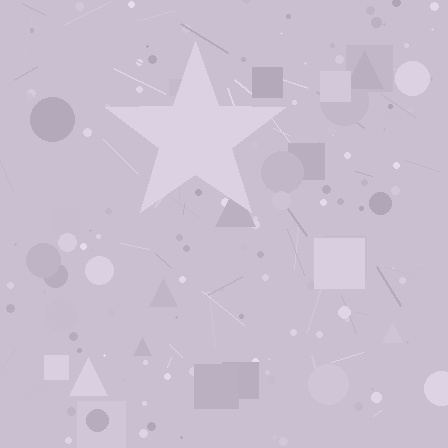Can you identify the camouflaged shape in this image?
The camouflaged shape is a star.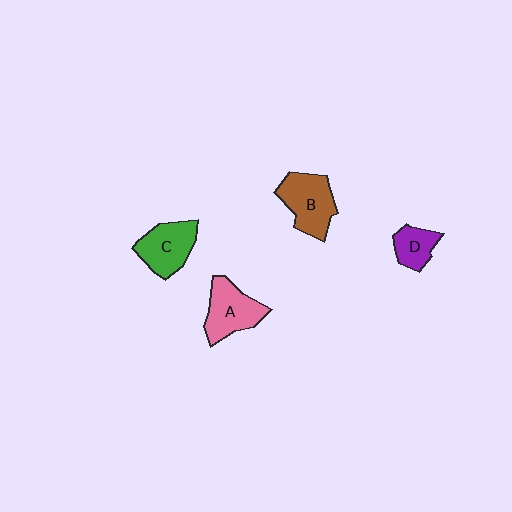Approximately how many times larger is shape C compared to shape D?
Approximately 1.6 times.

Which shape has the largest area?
Shape B (brown).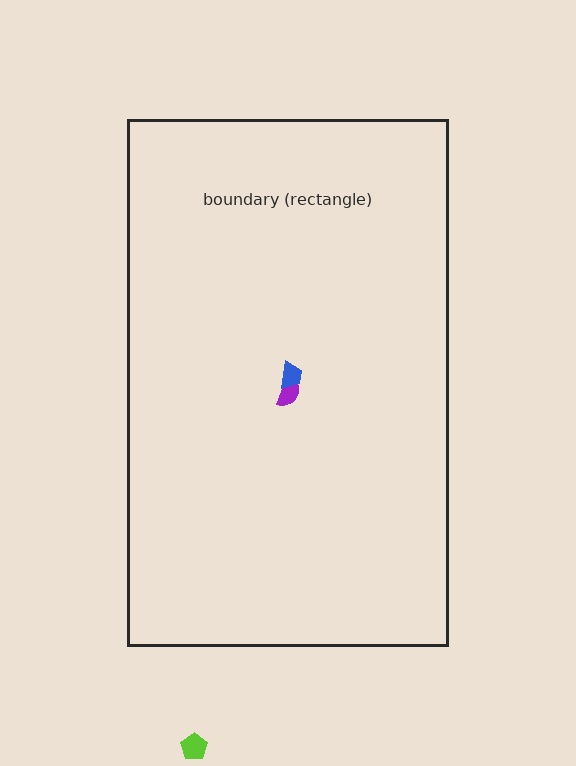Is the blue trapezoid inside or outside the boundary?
Inside.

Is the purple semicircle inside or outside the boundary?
Inside.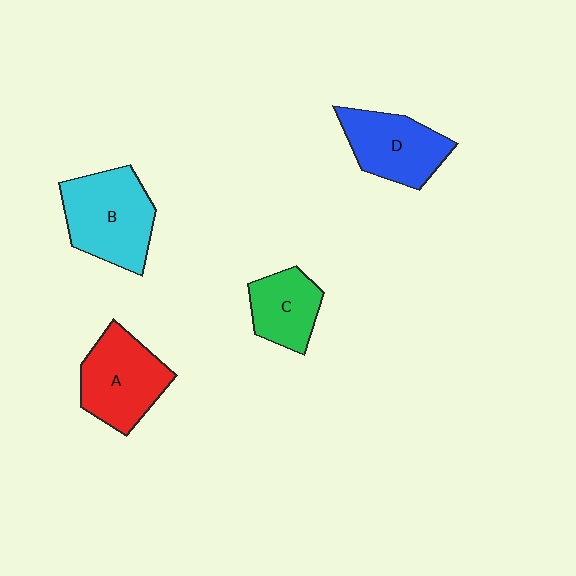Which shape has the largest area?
Shape B (cyan).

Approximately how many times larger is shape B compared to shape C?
Approximately 1.6 times.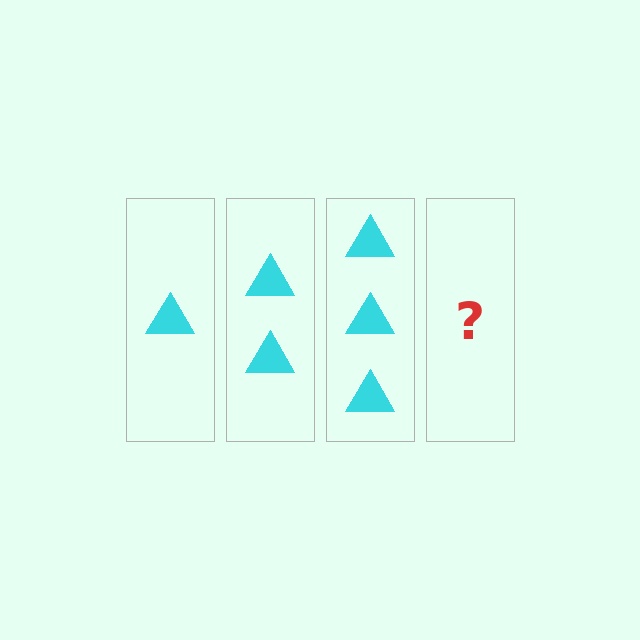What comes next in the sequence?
The next element should be 4 triangles.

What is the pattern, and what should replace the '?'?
The pattern is that each step adds one more triangle. The '?' should be 4 triangles.